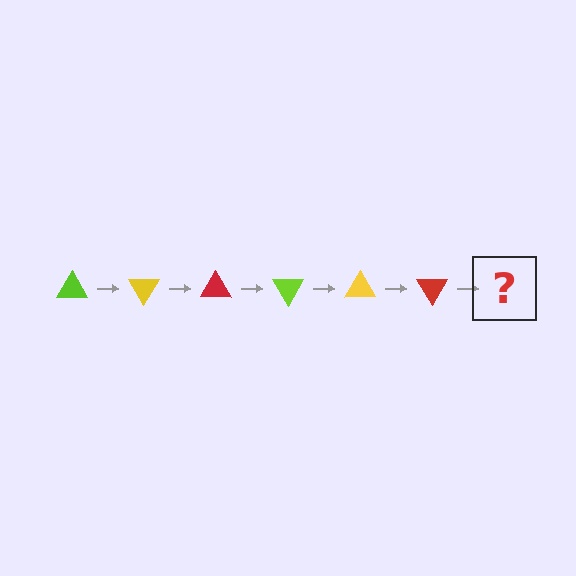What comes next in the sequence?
The next element should be a lime triangle, rotated 360 degrees from the start.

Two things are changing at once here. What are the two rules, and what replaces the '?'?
The two rules are that it rotates 60 degrees each step and the color cycles through lime, yellow, and red. The '?' should be a lime triangle, rotated 360 degrees from the start.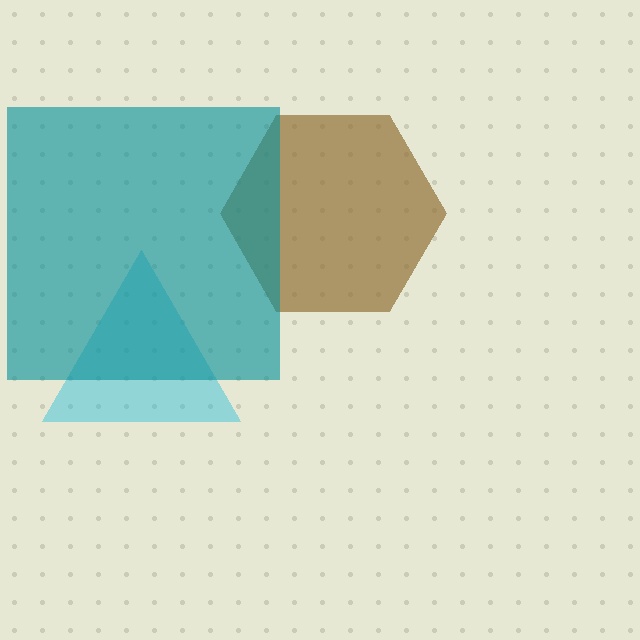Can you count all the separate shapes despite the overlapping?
Yes, there are 3 separate shapes.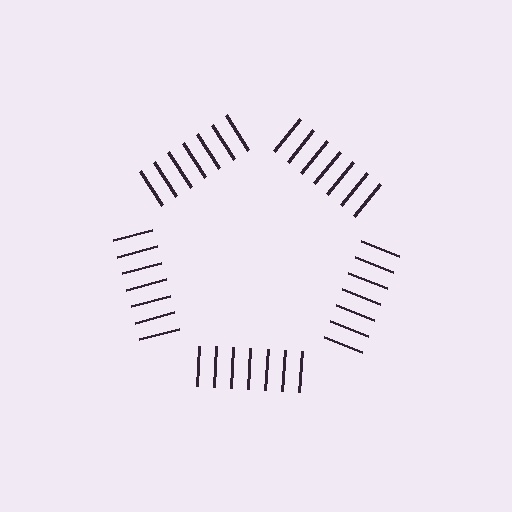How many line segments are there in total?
35 — 7 along each of the 5 edges.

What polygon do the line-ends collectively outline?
An illusory pentagon — the line segments terminate on its edges but no continuous stroke is drawn.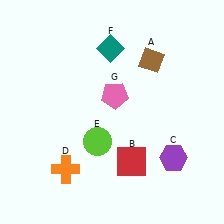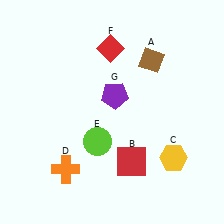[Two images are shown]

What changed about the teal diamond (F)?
In Image 1, F is teal. In Image 2, it changed to red.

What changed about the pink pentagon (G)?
In Image 1, G is pink. In Image 2, it changed to purple.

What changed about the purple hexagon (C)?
In Image 1, C is purple. In Image 2, it changed to yellow.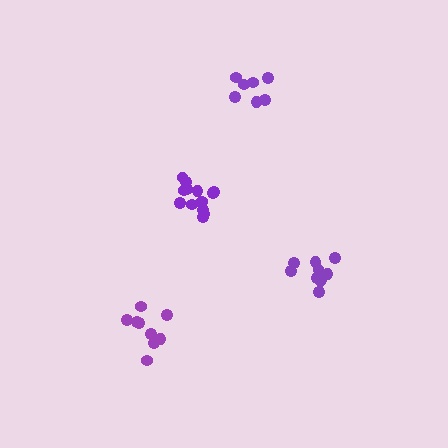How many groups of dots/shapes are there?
There are 4 groups.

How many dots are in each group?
Group 1: 11 dots, Group 2: 13 dots, Group 3: 9 dots, Group 4: 7 dots (40 total).